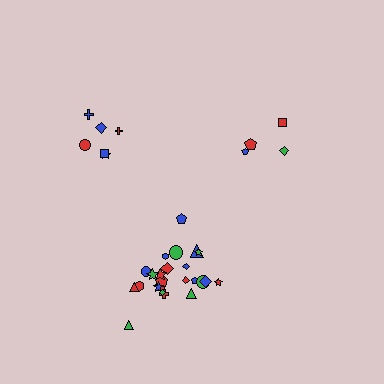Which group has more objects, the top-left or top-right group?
The top-left group.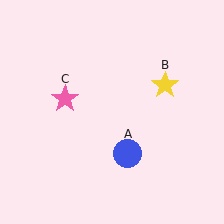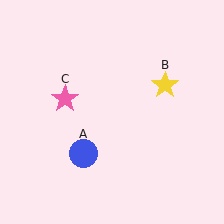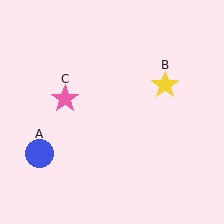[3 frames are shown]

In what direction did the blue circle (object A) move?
The blue circle (object A) moved left.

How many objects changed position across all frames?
1 object changed position: blue circle (object A).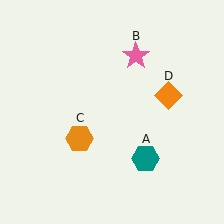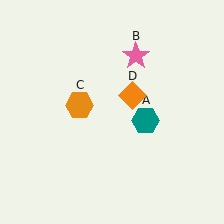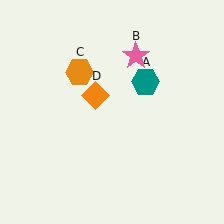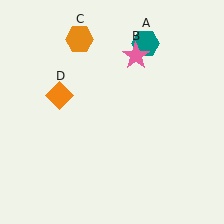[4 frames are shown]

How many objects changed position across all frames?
3 objects changed position: teal hexagon (object A), orange hexagon (object C), orange diamond (object D).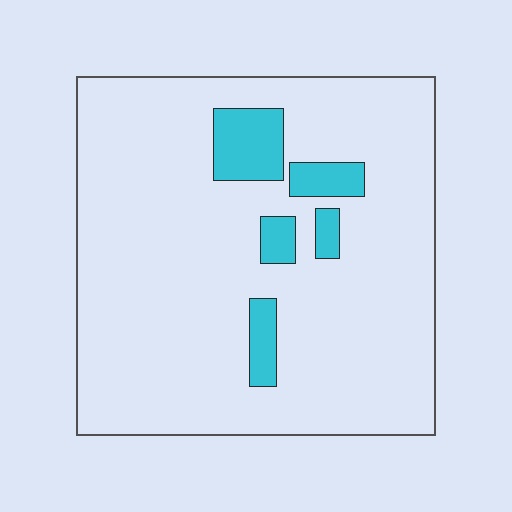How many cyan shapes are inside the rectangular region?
5.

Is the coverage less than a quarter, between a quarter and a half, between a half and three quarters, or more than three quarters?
Less than a quarter.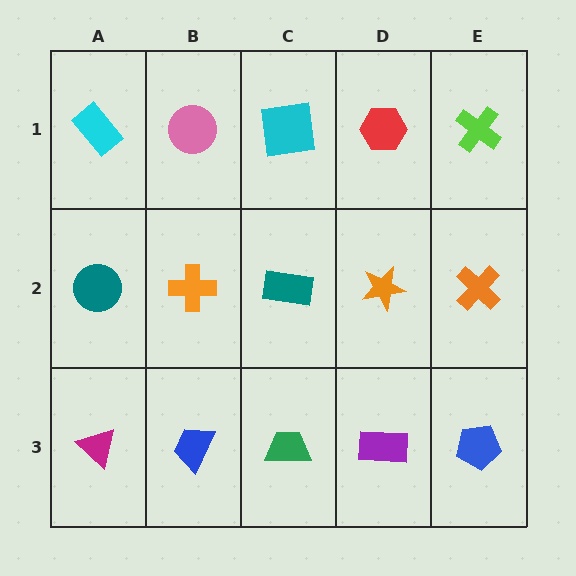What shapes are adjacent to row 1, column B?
An orange cross (row 2, column B), a cyan rectangle (row 1, column A), a cyan square (row 1, column C).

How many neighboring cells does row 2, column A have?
3.